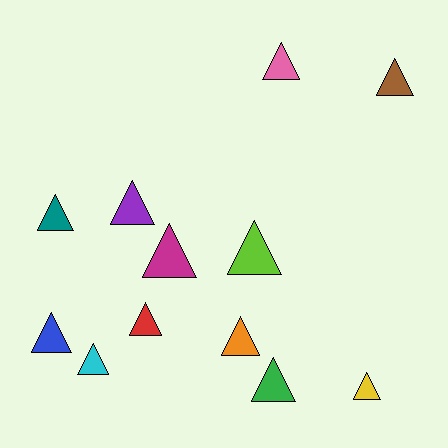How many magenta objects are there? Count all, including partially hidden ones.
There is 1 magenta object.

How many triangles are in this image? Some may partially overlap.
There are 12 triangles.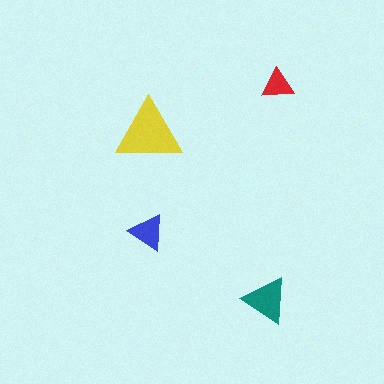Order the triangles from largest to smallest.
the yellow one, the teal one, the blue one, the red one.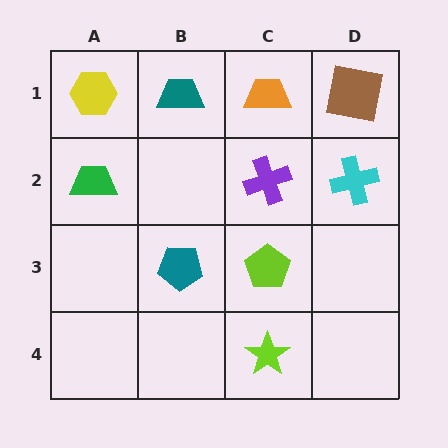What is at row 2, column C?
A purple cross.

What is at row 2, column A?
A green trapezoid.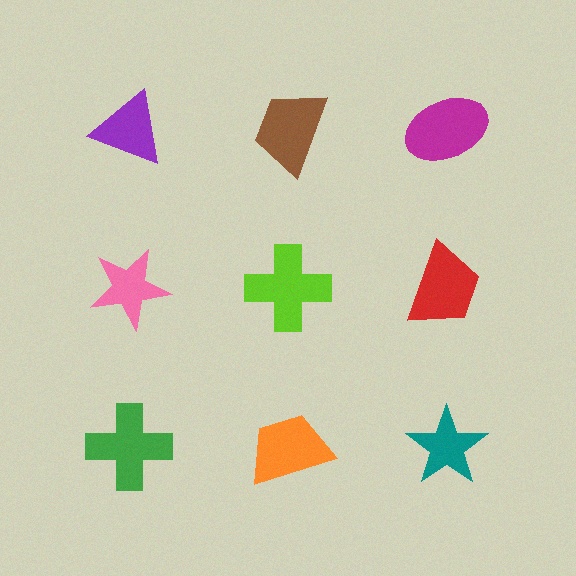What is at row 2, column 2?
A lime cross.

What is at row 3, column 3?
A teal star.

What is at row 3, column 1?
A green cross.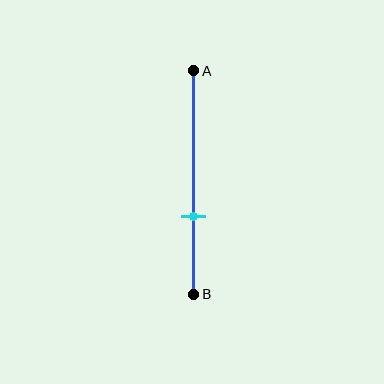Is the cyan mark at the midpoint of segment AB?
No, the mark is at about 65% from A, not at the 50% midpoint.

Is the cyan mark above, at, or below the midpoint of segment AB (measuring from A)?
The cyan mark is below the midpoint of segment AB.